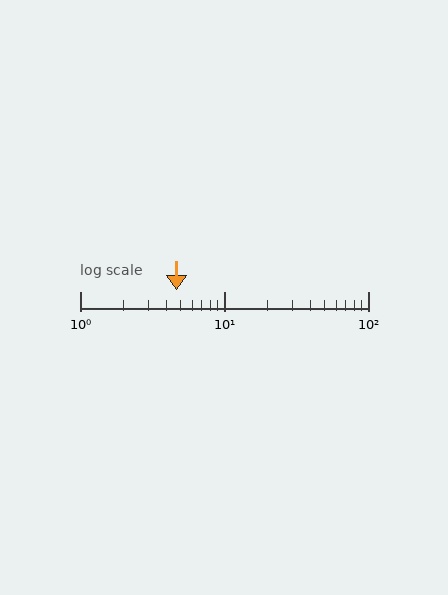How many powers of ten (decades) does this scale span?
The scale spans 2 decades, from 1 to 100.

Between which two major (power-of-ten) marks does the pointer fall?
The pointer is between 1 and 10.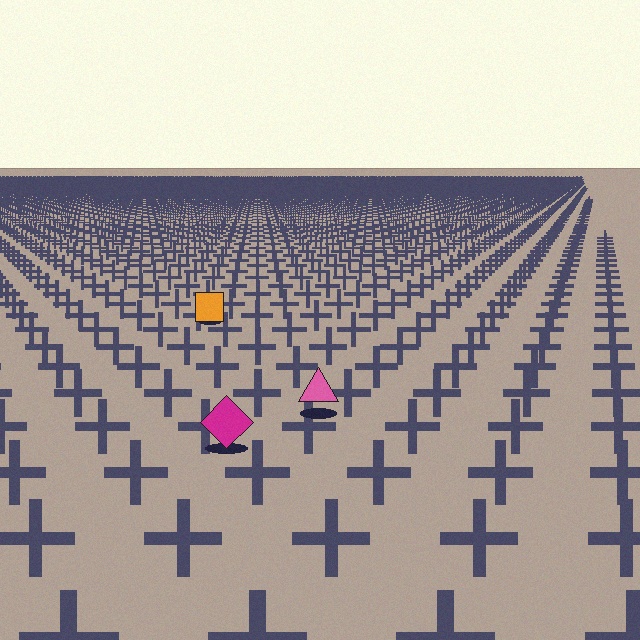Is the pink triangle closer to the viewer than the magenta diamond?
No. The magenta diamond is closer — you can tell from the texture gradient: the ground texture is coarser near it.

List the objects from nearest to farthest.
From nearest to farthest: the magenta diamond, the pink triangle, the orange square.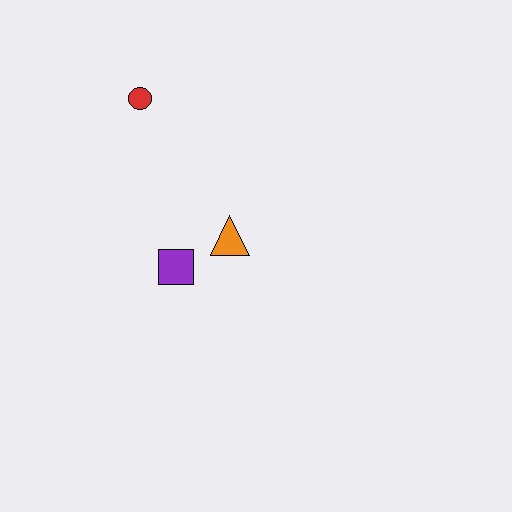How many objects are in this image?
There are 3 objects.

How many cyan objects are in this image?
There are no cyan objects.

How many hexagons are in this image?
There are no hexagons.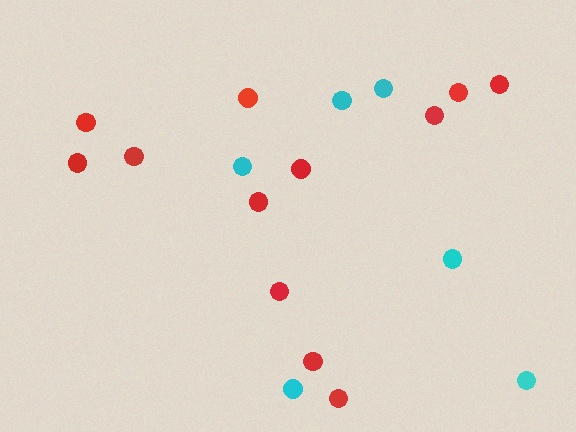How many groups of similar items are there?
There are 2 groups: one group of cyan circles (6) and one group of red circles (12).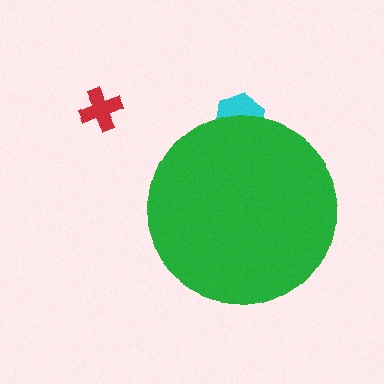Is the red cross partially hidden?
No, the red cross is fully visible.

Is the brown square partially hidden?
Yes, the brown square is partially hidden behind the green circle.